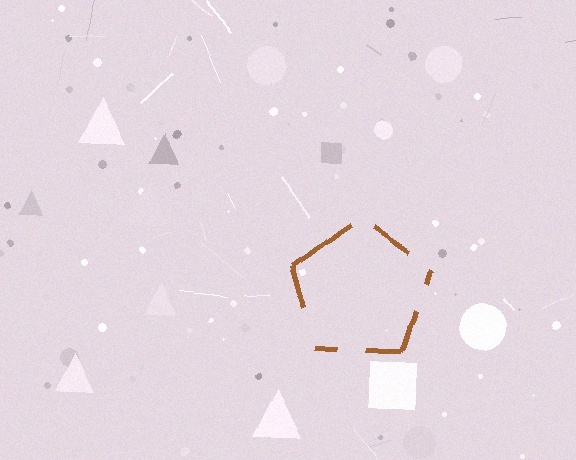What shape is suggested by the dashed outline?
The dashed outline suggests a pentagon.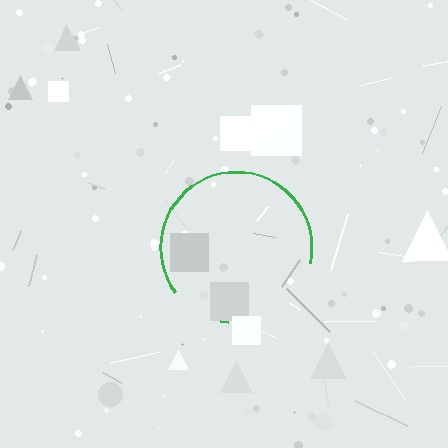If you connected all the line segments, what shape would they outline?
They would outline a circle.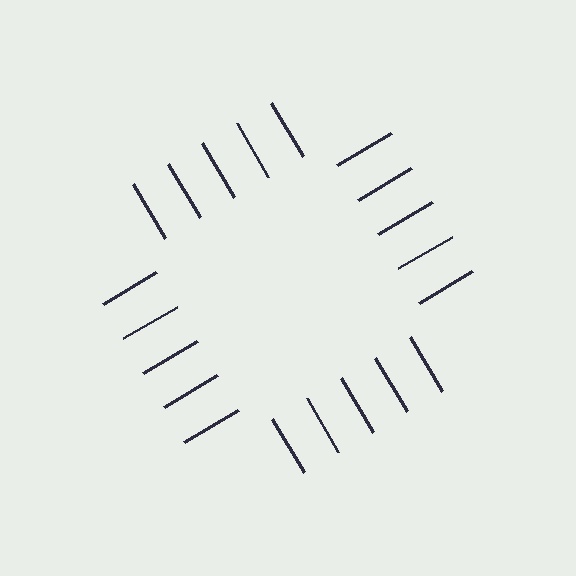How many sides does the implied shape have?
4 sides — the line-ends trace a square.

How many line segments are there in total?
20 — 5 along each of the 4 edges.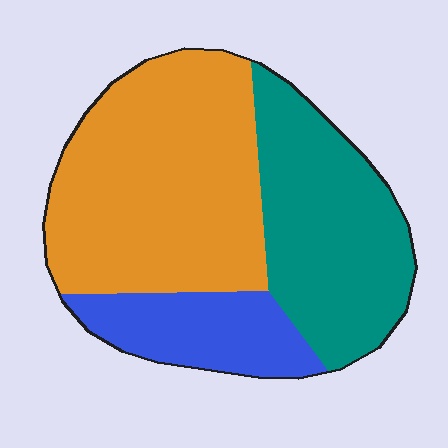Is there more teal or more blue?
Teal.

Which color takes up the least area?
Blue, at roughly 15%.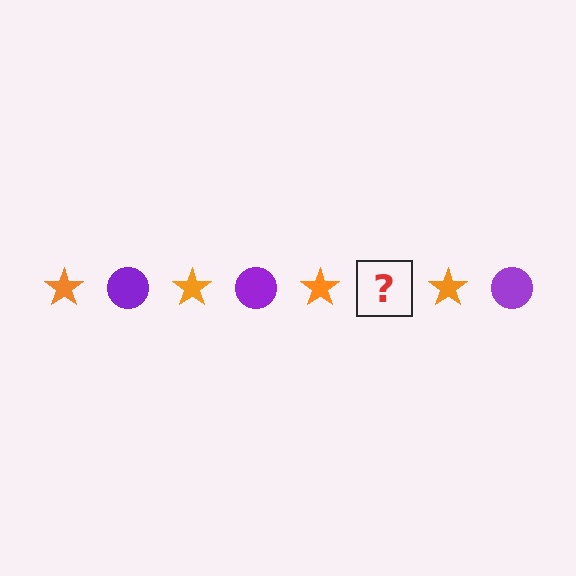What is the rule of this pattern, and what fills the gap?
The rule is that the pattern alternates between orange star and purple circle. The gap should be filled with a purple circle.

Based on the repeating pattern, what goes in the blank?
The blank should be a purple circle.